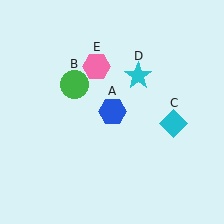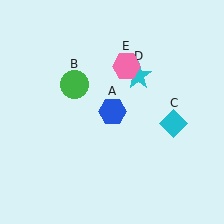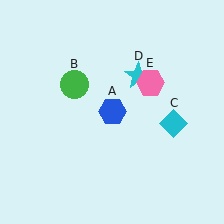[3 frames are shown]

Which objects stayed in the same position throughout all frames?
Blue hexagon (object A) and green circle (object B) and cyan diamond (object C) and cyan star (object D) remained stationary.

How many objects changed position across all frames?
1 object changed position: pink hexagon (object E).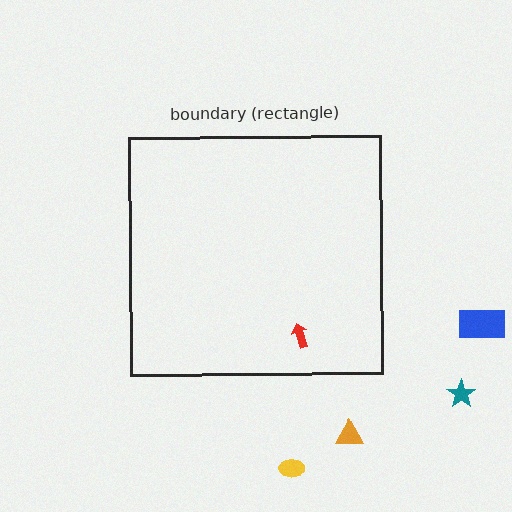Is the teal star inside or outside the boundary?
Outside.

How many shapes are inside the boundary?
1 inside, 4 outside.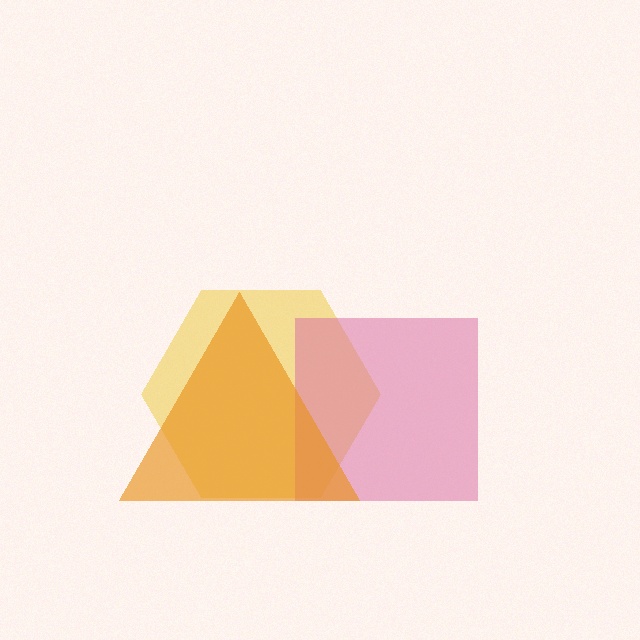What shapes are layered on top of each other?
The layered shapes are: a yellow hexagon, a pink square, an orange triangle.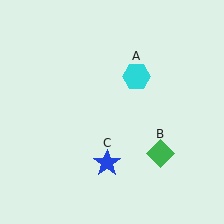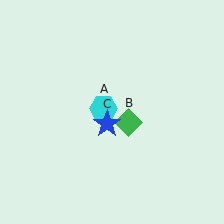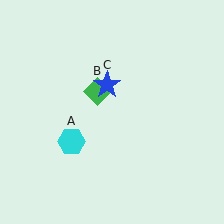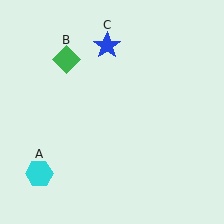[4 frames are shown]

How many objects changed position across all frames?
3 objects changed position: cyan hexagon (object A), green diamond (object B), blue star (object C).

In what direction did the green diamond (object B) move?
The green diamond (object B) moved up and to the left.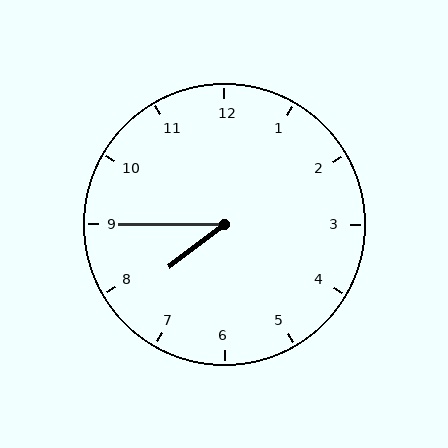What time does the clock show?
7:45.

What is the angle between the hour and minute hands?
Approximately 38 degrees.